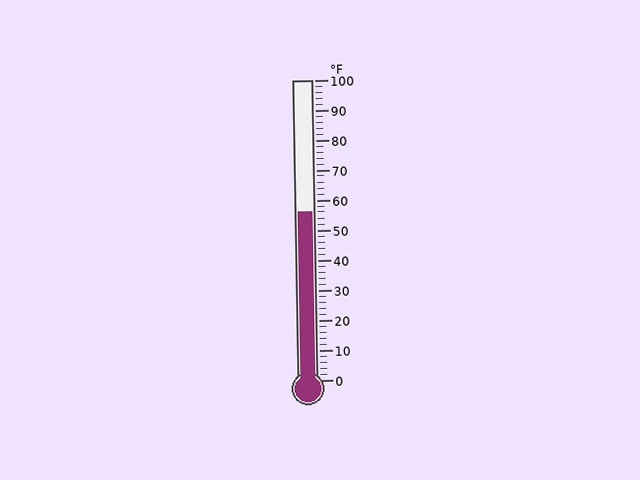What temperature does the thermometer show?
The thermometer shows approximately 56°F.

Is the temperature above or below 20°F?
The temperature is above 20°F.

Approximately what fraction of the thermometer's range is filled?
The thermometer is filled to approximately 55% of its range.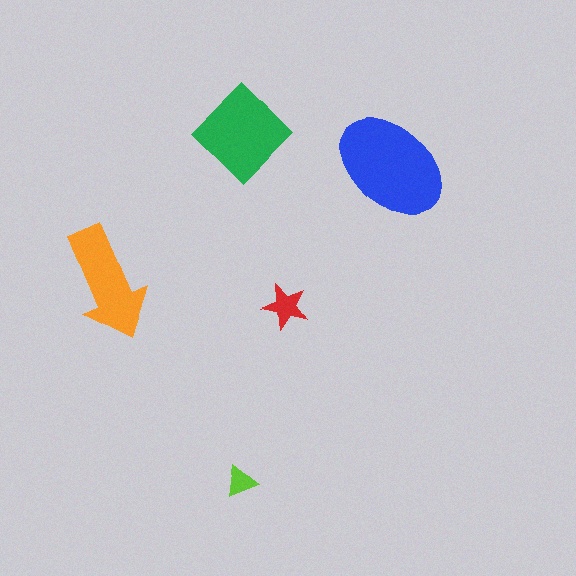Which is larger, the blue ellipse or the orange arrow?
The blue ellipse.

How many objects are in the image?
There are 5 objects in the image.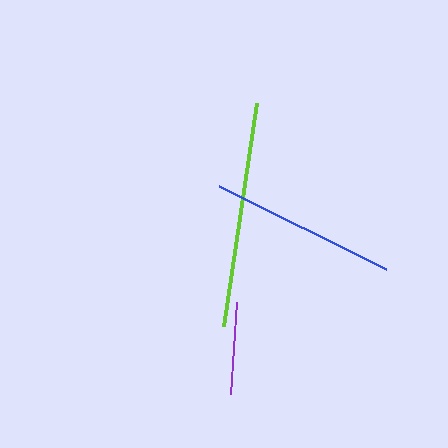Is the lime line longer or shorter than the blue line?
The lime line is longer than the blue line.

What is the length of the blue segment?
The blue segment is approximately 187 pixels long.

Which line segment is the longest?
The lime line is the longest at approximately 226 pixels.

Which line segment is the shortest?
The purple line is the shortest at approximately 92 pixels.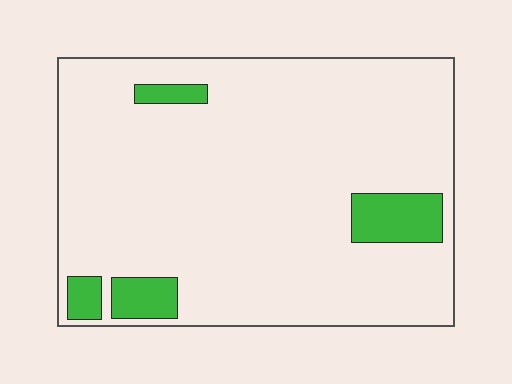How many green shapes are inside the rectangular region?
4.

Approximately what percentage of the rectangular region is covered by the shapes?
Approximately 10%.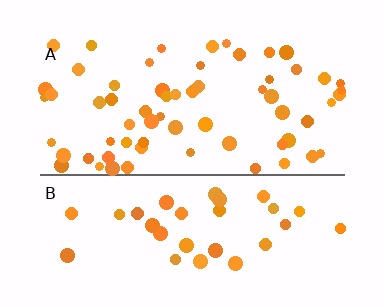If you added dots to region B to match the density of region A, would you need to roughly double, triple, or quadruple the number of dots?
Approximately double.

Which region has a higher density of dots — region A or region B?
A (the top).